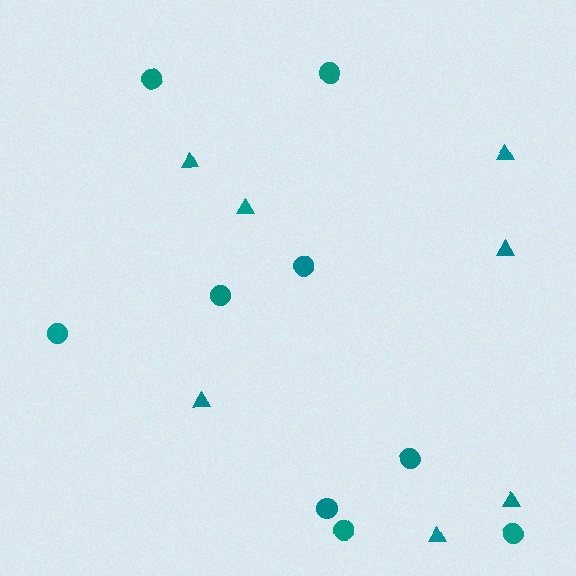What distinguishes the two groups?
There are 2 groups: one group of circles (9) and one group of triangles (7).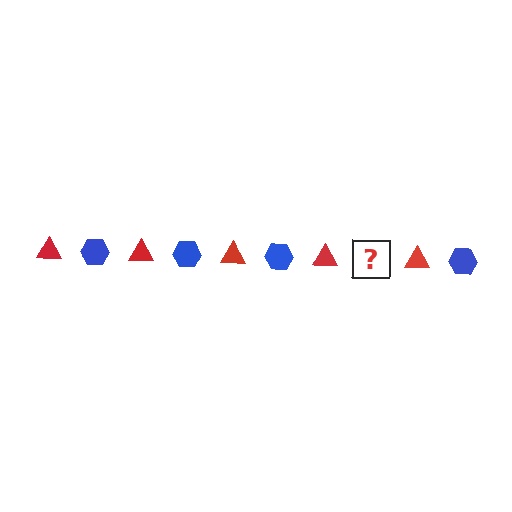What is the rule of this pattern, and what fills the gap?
The rule is that the pattern alternates between red triangle and blue hexagon. The gap should be filled with a blue hexagon.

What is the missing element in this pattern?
The missing element is a blue hexagon.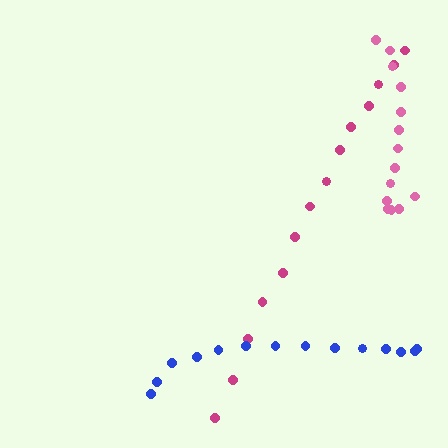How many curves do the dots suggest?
There are 3 distinct paths.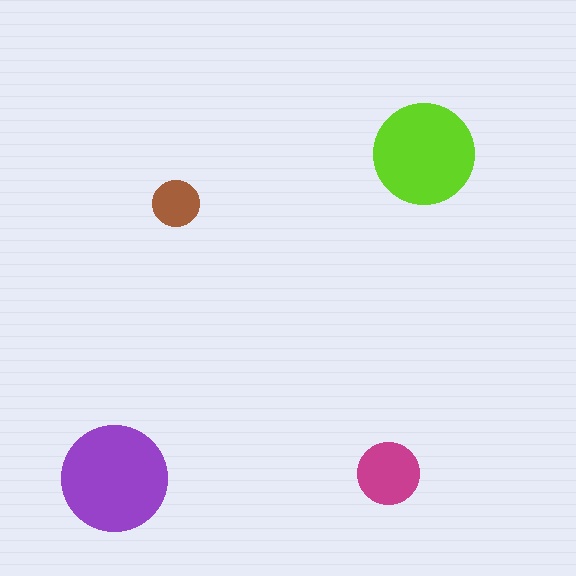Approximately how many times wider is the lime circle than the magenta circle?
About 1.5 times wider.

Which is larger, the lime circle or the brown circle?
The lime one.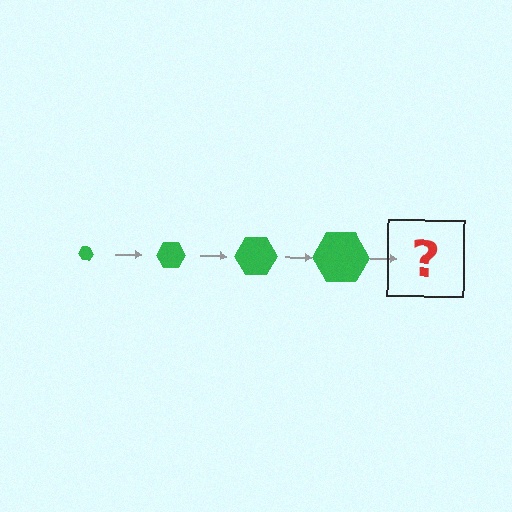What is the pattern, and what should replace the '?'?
The pattern is that the hexagon gets progressively larger each step. The '?' should be a green hexagon, larger than the previous one.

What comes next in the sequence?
The next element should be a green hexagon, larger than the previous one.